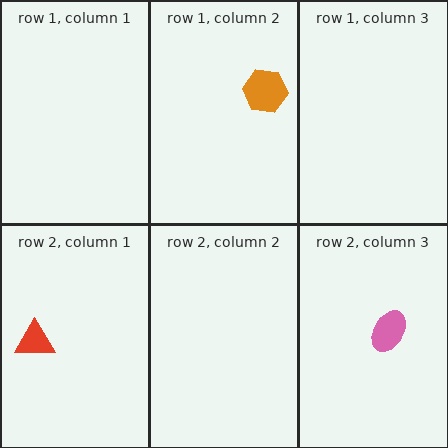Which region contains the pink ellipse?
The row 2, column 3 region.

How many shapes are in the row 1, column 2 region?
1.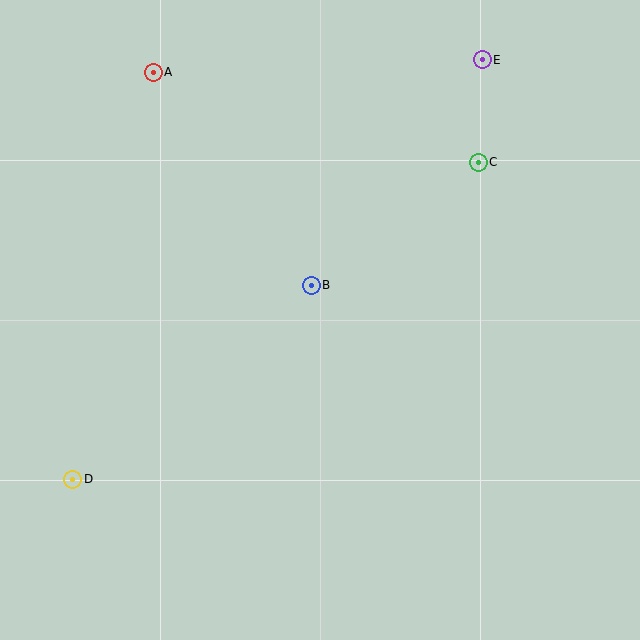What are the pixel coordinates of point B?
Point B is at (311, 285).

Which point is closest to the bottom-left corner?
Point D is closest to the bottom-left corner.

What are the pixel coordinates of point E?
Point E is at (482, 60).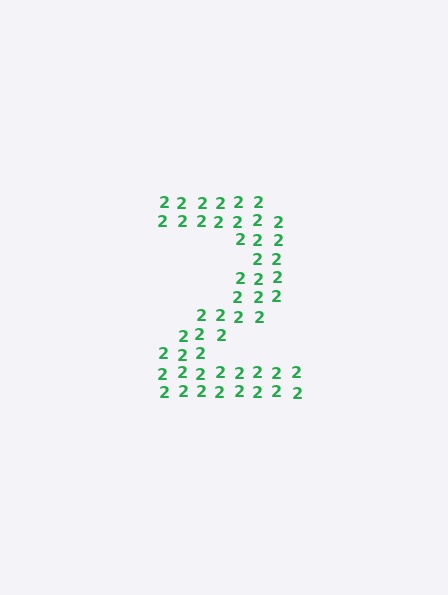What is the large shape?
The large shape is the digit 2.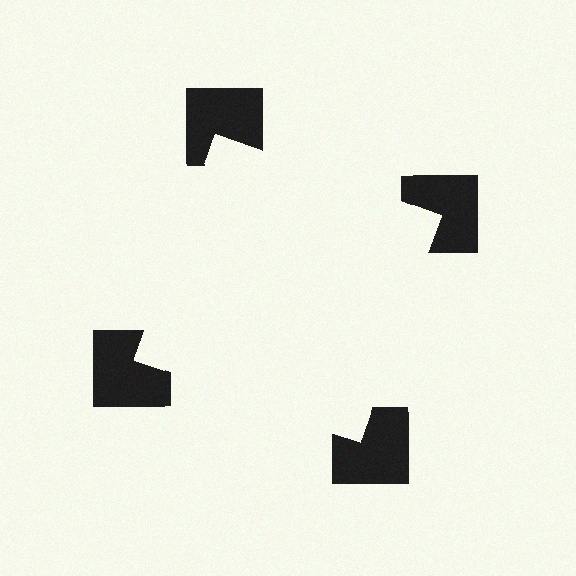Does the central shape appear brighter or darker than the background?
It typically appears slightly brighter than the background, even though no actual brightness change is drawn.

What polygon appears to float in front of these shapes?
An illusory square — its edges are inferred from the aligned wedge cuts in the notched squares, not physically drawn.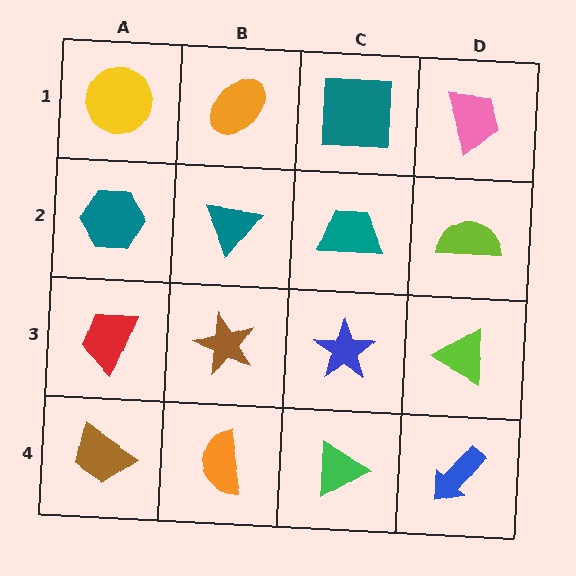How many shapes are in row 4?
4 shapes.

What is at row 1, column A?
A yellow circle.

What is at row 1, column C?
A teal square.